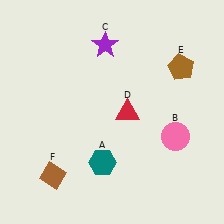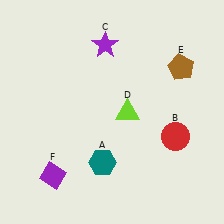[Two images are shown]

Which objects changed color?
B changed from pink to red. D changed from red to lime. F changed from brown to purple.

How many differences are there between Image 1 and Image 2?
There are 3 differences between the two images.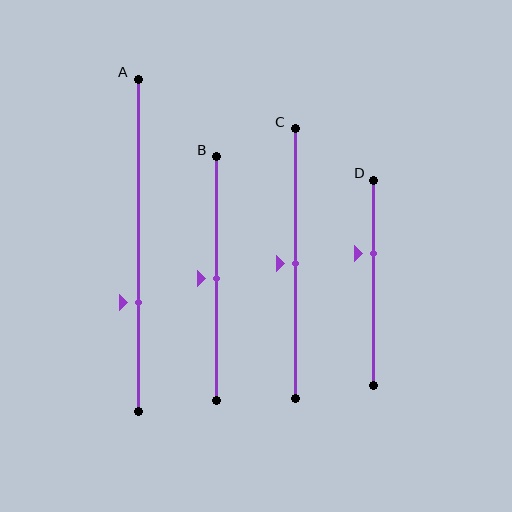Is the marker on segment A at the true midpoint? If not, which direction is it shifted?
No, the marker on segment A is shifted downward by about 17% of the segment length.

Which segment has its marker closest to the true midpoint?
Segment B has its marker closest to the true midpoint.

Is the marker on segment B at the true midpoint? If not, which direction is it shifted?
Yes, the marker on segment B is at the true midpoint.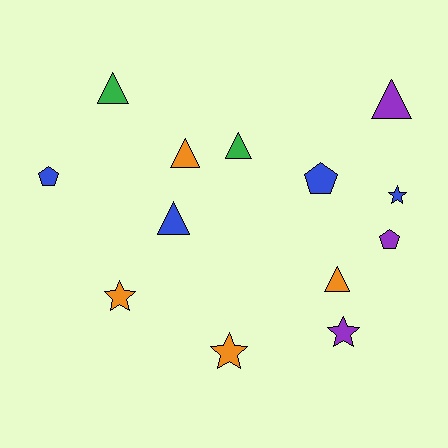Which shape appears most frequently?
Triangle, with 6 objects.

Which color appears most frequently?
Blue, with 4 objects.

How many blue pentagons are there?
There are 2 blue pentagons.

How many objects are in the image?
There are 13 objects.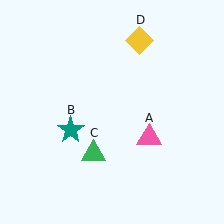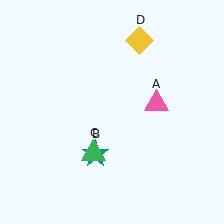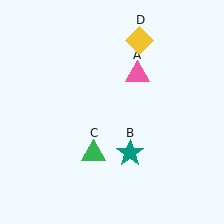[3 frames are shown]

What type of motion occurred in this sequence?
The pink triangle (object A), teal star (object B) rotated counterclockwise around the center of the scene.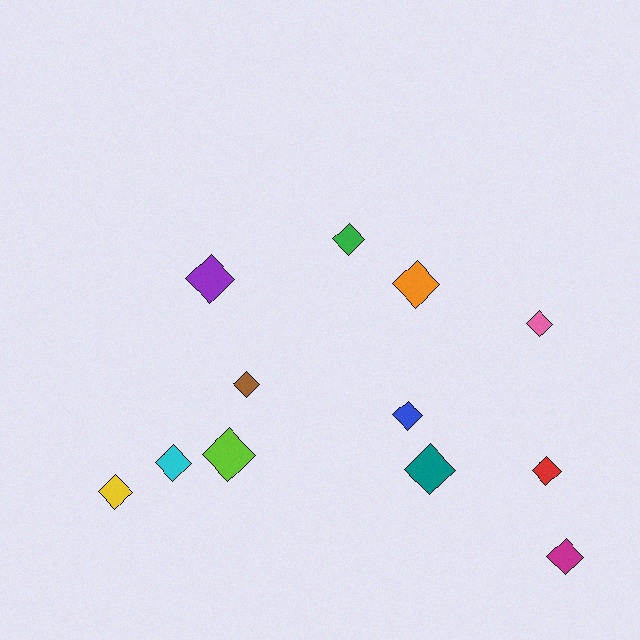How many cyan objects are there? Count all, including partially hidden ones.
There is 1 cyan object.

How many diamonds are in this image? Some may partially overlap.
There are 12 diamonds.